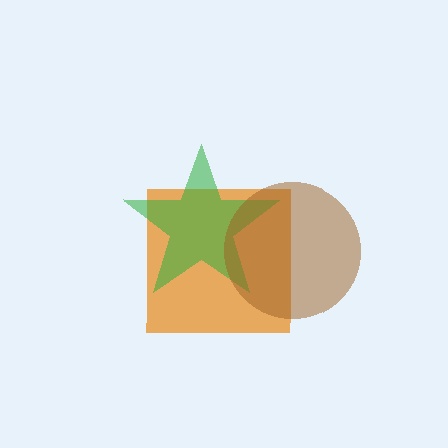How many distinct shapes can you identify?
There are 3 distinct shapes: an orange square, a green star, a brown circle.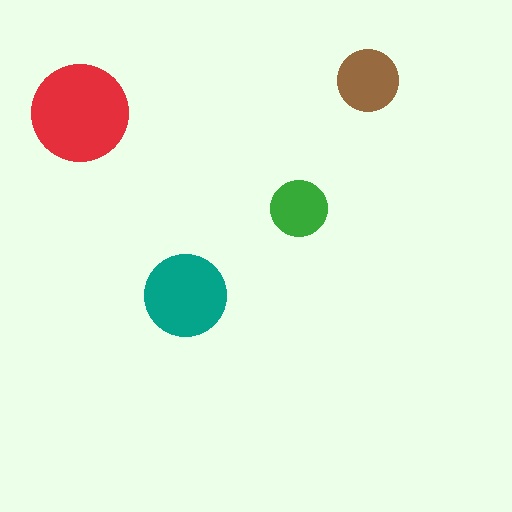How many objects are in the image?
There are 4 objects in the image.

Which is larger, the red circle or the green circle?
The red one.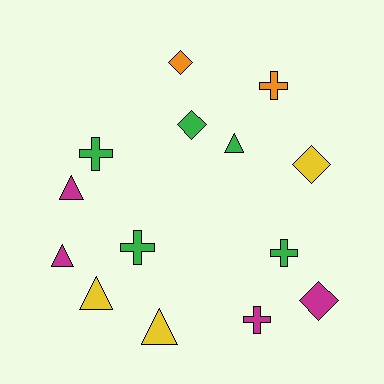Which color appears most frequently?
Green, with 5 objects.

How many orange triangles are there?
There are no orange triangles.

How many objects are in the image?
There are 14 objects.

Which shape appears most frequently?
Cross, with 5 objects.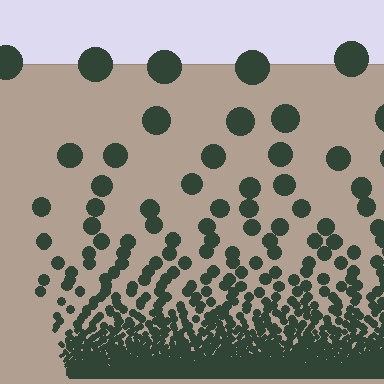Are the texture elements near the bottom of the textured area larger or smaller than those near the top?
Smaller. The gradient is inverted — elements near the bottom are smaller and denser.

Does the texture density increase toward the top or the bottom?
Density increases toward the bottom.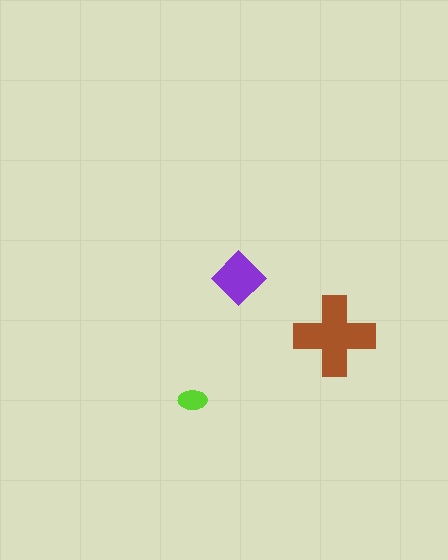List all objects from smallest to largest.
The lime ellipse, the purple diamond, the brown cross.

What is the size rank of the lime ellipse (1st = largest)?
3rd.